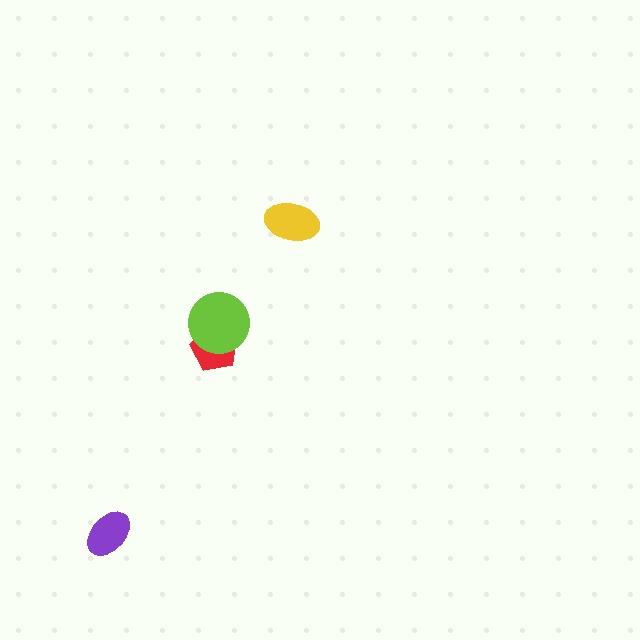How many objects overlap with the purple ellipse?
0 objects overlap with the purple ellipse.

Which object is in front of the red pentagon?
The lime circle is in front of the red pentagon.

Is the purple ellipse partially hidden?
No, no other shape covers it.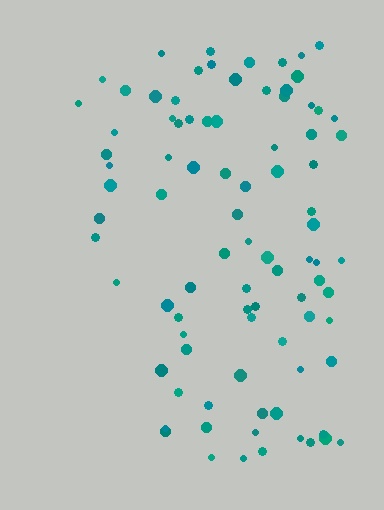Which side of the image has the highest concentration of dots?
The right.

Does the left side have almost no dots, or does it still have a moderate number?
Still a moderate number, just noticeably fewer than the right.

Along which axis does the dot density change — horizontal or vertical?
Horizontal.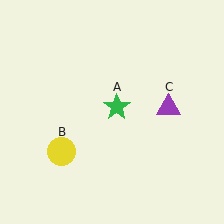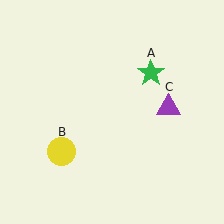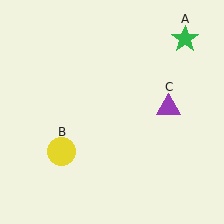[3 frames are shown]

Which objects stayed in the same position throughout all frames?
Yellow circle (object B) and purple triangle (object C) remained stationary.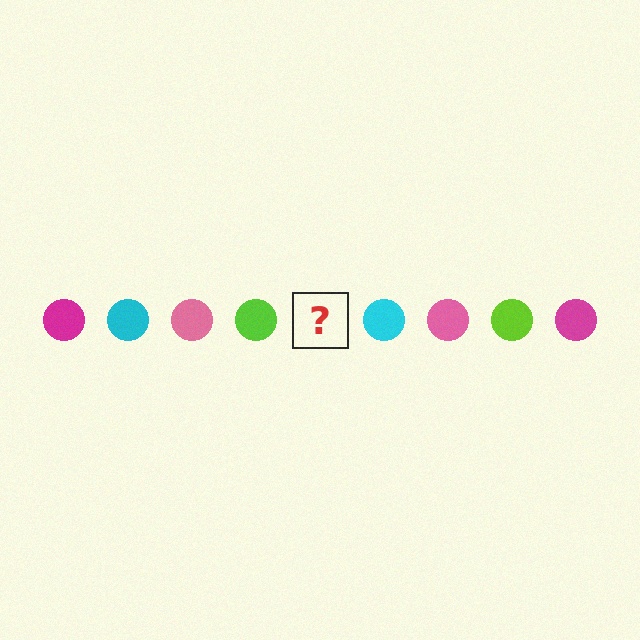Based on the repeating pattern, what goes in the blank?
The blank should be a magenta circle.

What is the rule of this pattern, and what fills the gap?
The rule is that the pattern cycles through magenta, cyan, pink, lime circles. The gap should be filled with a magenta circle.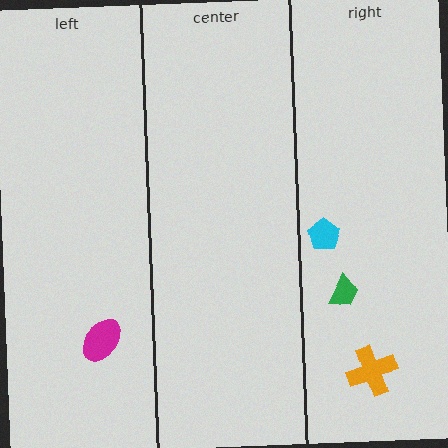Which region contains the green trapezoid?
The right region.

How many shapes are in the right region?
3.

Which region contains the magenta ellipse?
The left region.